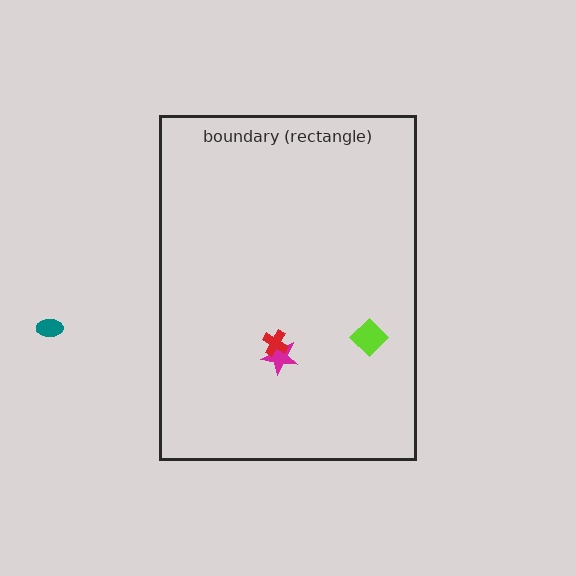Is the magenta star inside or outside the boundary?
Inside.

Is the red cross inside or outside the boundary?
Inside.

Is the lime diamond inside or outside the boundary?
Inside.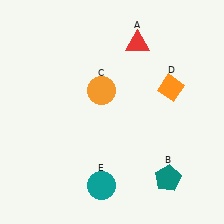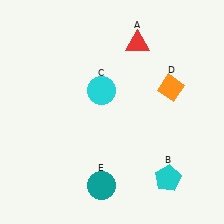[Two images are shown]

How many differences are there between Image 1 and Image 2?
There are 2 differences between the two images.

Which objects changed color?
B changed from teal to cyan. C changed from orange to cyan.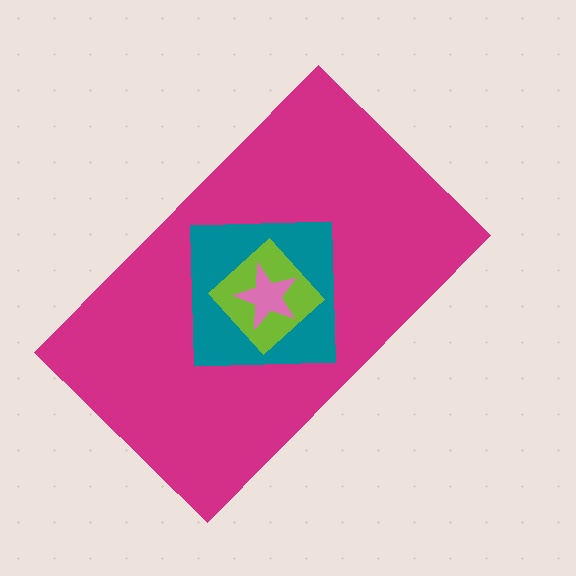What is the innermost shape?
The pink star.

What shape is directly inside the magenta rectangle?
The teal square.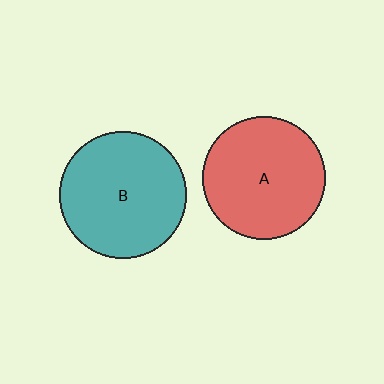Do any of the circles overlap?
No, none of the circles overlap.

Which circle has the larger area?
Circle B (teal).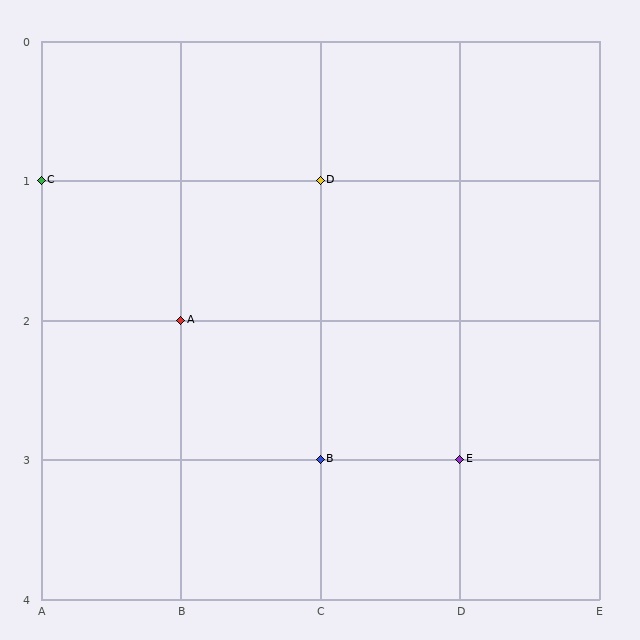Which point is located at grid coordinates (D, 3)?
Point E is at (D, 3).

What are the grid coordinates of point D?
Point D is at grid coordinates (C, 1).